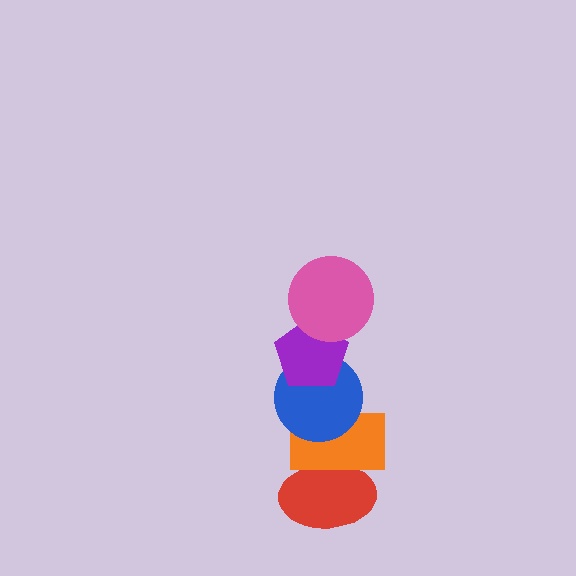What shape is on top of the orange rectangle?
The blue circle is on top of the orange rectangle.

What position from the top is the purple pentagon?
The purple pentagon is 2nd from the top.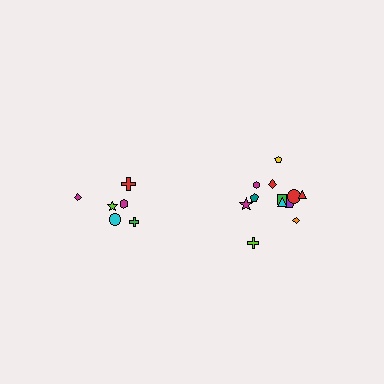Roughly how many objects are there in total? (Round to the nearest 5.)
Roughly 20 objects in total.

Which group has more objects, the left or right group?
The right group.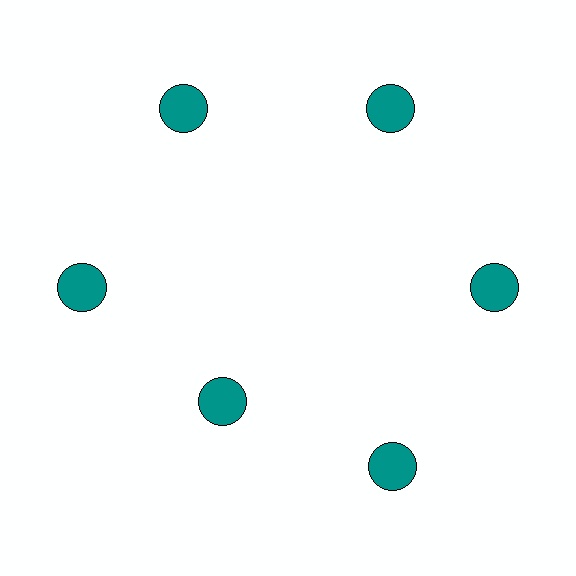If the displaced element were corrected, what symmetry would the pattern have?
It would have 6-fold rotational symmetry — the pattern would map onto itself every 60 degrees.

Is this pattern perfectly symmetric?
No. The 6 teal circles are arranged in a ring, but one element near the 7 o'clock position is pulled inward toward the center, breaking the 6-fold rotational symmetry.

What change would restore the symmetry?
The symmetry would be restored by moving it outward, back onto the ring so that all 6 circles sit at equal angles and equal distance from the center.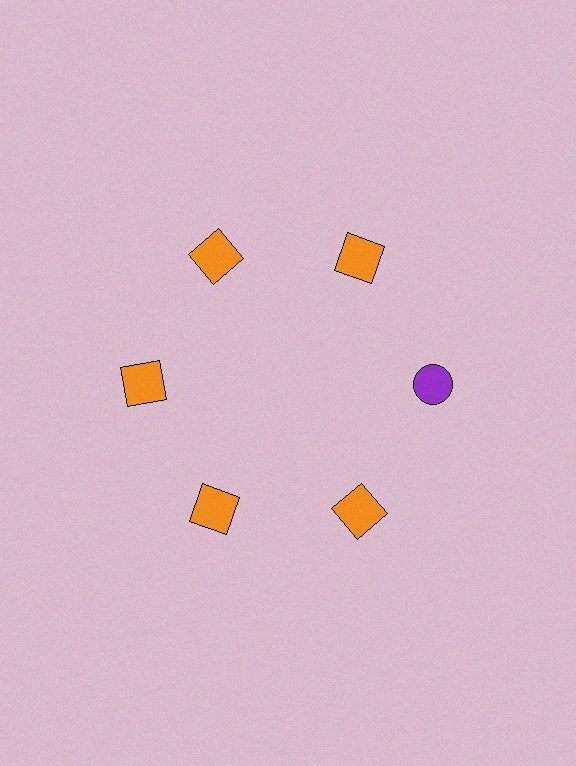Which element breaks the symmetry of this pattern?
The purple circle at roughly the 3 o'clock position breaks the symmetry. All other shapes are orange squares.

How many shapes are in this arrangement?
There are 6 shapes arranged in a ring pattern.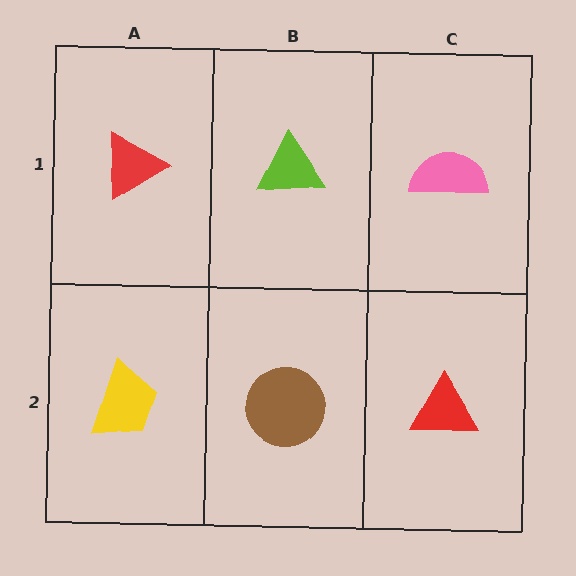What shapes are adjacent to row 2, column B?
A lime triangle (row 1, column B), a yellow trapezoid (row 2, column A), a red triangle (row 2, column C).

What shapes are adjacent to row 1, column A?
A yellow trapezoid (row 2, column A), a lime triangle (row 1, column B).